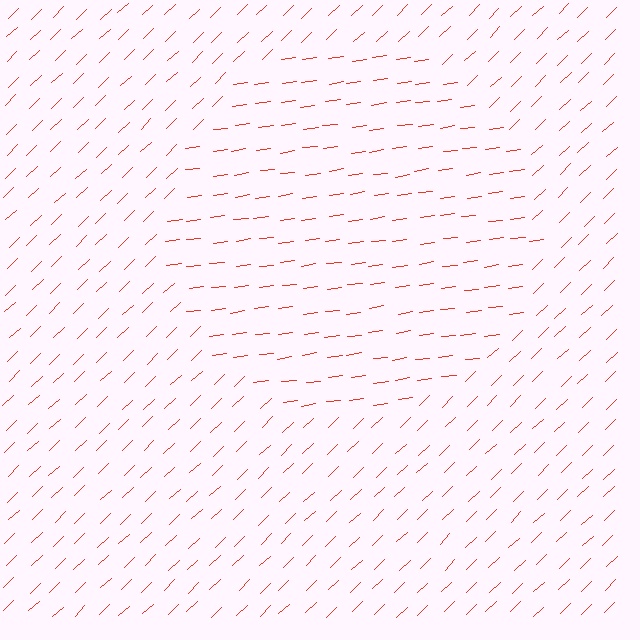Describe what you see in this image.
The image is filled with small red line segments. A circle region in the image has lines oriented differently from the surrounding lines, creating a visible texture boundary.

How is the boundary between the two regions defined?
The boundary is defined purely by a change in line orientation (approximately 36 degrees difference). All lines are the same color and thickness.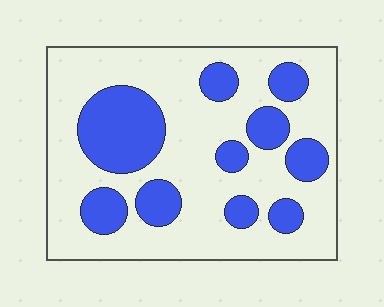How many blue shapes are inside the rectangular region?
10.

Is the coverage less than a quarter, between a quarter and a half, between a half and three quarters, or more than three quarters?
Between a quarter and a half.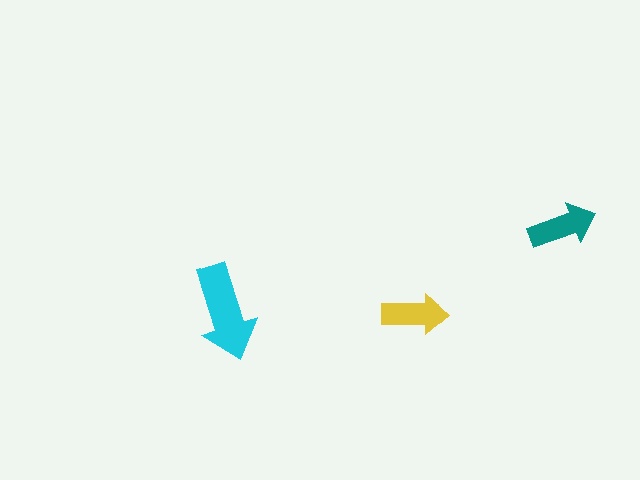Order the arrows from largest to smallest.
the cyan one, the teal one, the yellow one.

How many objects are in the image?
There are 3 objects in the image.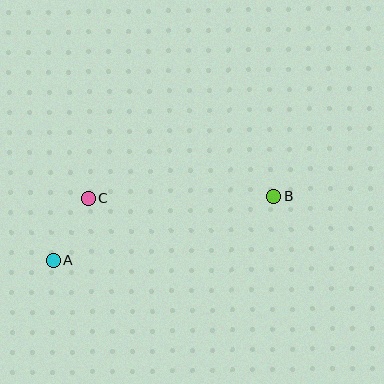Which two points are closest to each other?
Points A and C are closest to each other.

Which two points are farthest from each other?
Points A and B are farthest from each other.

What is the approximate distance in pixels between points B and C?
The distance between B and C is approximately 186 pixels.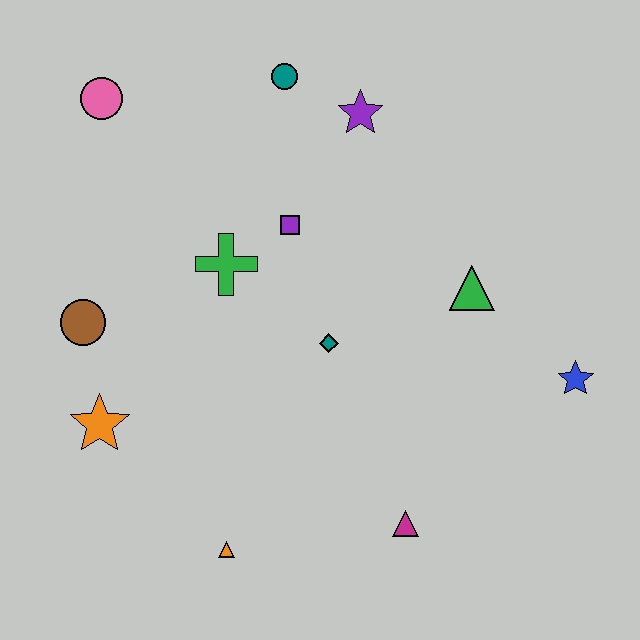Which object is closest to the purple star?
The teal circle is closest to the purple star.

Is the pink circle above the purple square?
Yes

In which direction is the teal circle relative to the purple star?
The teal circle is to the left of the purple star.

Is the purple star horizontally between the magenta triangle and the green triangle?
No